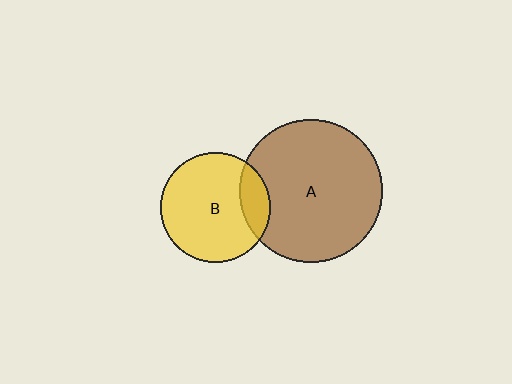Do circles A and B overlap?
Yes.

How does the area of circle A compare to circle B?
Approximately 1.7 times.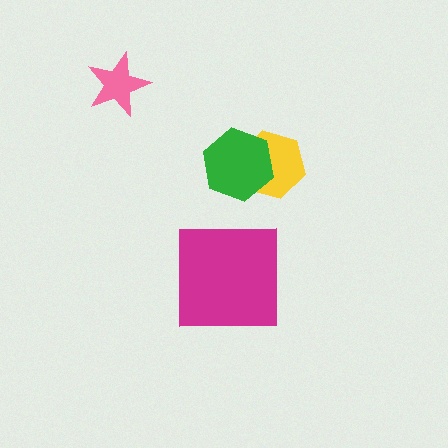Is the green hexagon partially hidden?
No, no other shape covers it.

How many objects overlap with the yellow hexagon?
1 object overlaps with the yellow hexagon.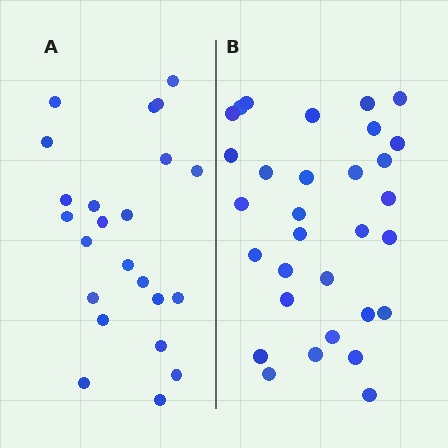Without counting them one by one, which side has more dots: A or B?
Region B (the right region) has more dots.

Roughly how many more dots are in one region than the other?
Region B has roughly 8 or so more dots than region A.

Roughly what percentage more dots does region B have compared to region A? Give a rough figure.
About 35% more.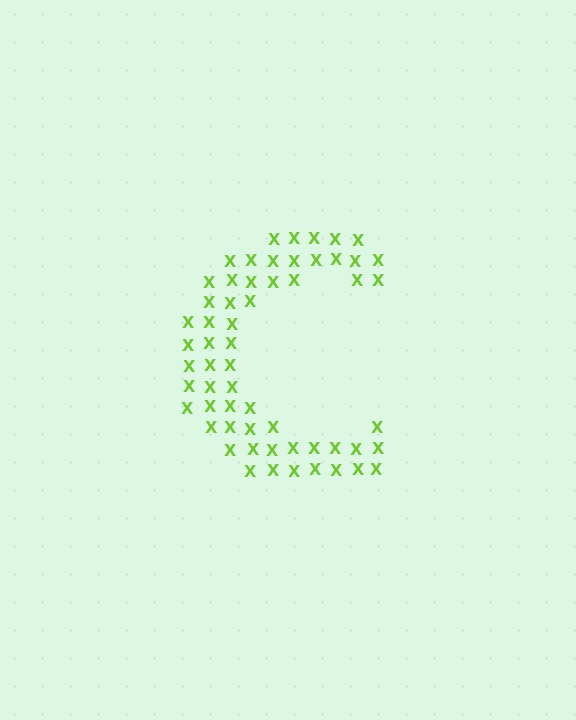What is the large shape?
The large shape is the letter C.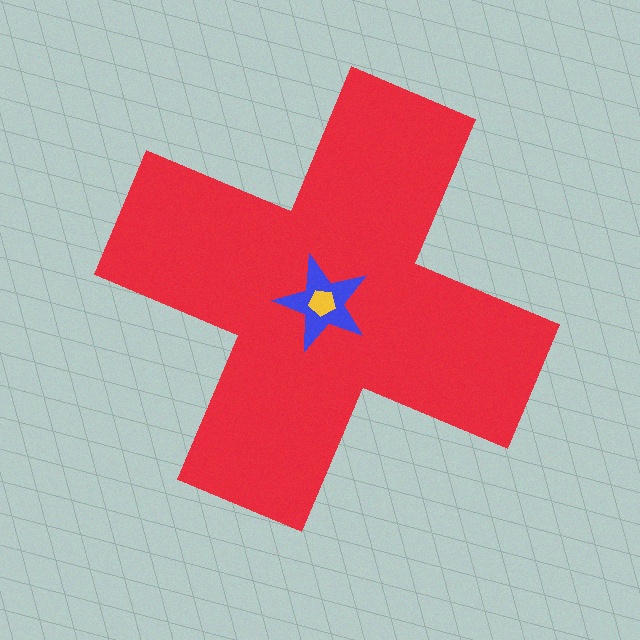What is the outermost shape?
The red cross.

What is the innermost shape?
The yellow pentagon.